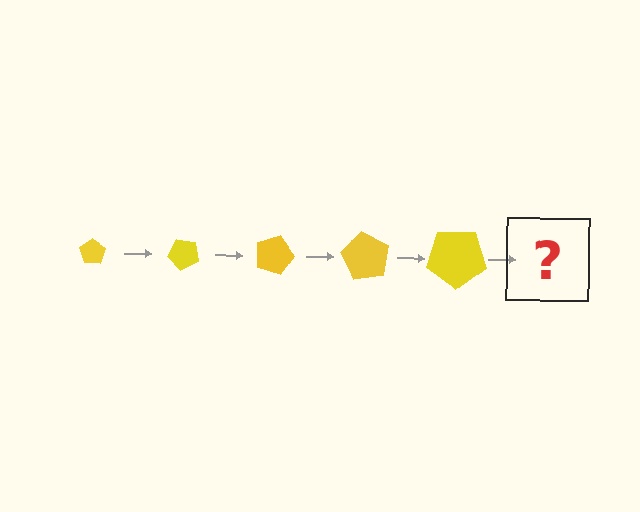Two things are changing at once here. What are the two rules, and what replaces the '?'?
The two rules are that the pentagon grows larger each step and it rotates 45 degrees each step. The '?' should be a pentagon, larger than the previous one and rotated 225 degrees from the start.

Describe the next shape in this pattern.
It should be a pentagon, larger than the previous one and rotated 225 degrees from the start.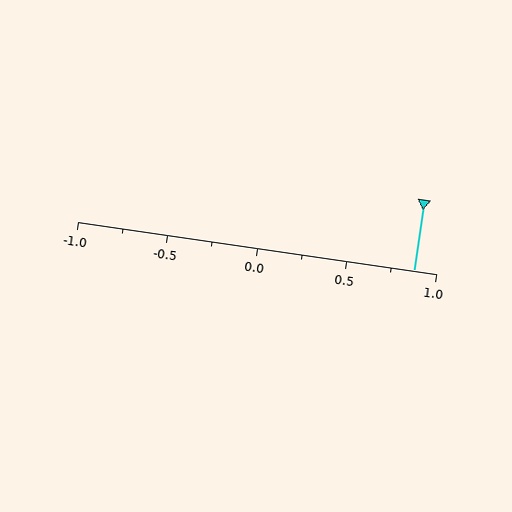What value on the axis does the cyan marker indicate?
The marker indicates approximately 0.88.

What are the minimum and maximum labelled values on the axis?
The axis runs from -1.0 to 1.0.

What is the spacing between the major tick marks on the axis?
The major ticks are spaced 0.5 apart.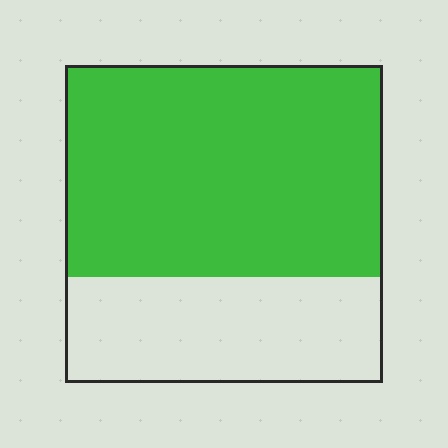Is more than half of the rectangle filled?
Yes.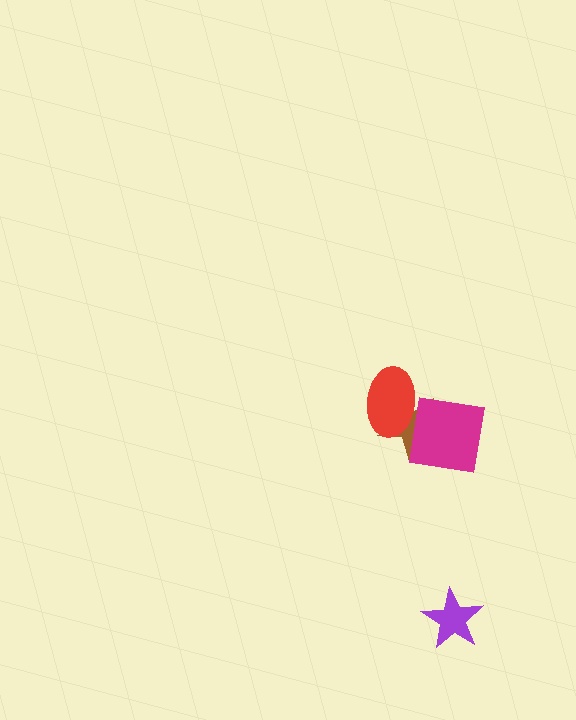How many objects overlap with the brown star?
2 objects overlap with the brown star.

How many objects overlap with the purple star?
0 objects overlap with the purple star.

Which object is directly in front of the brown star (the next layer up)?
The magenta square is directly in front of the brown star.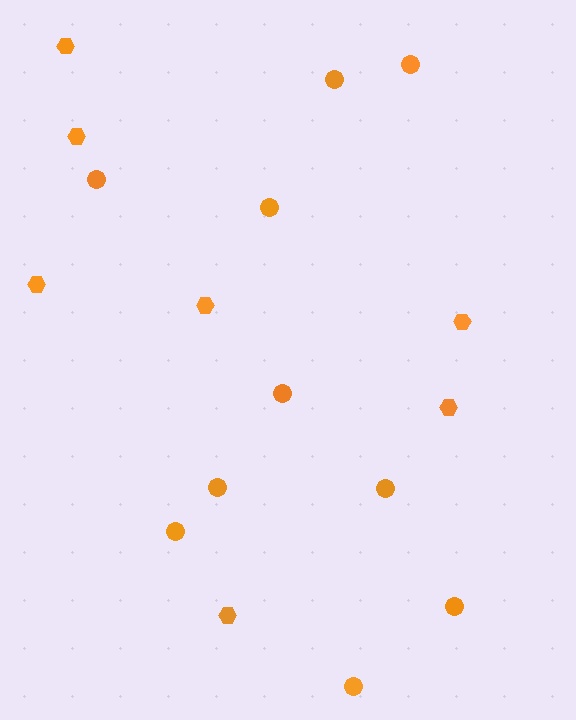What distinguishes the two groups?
There are 2 groups: one group of hexagons (7) and one group of circles (10).